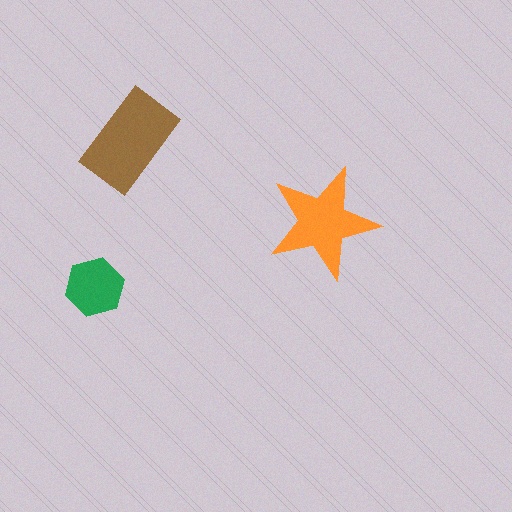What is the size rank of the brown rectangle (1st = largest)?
1st.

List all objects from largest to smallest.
The brown rectangle, the orange star, the green hexagon.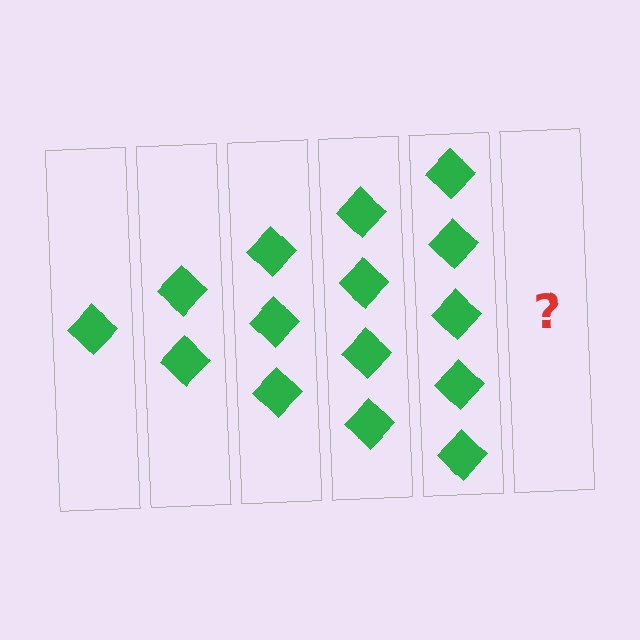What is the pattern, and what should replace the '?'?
The pattern is that each step adds one more diamond. The '?' should be 6 diamonds.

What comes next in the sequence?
The next element should be 6 diamonds.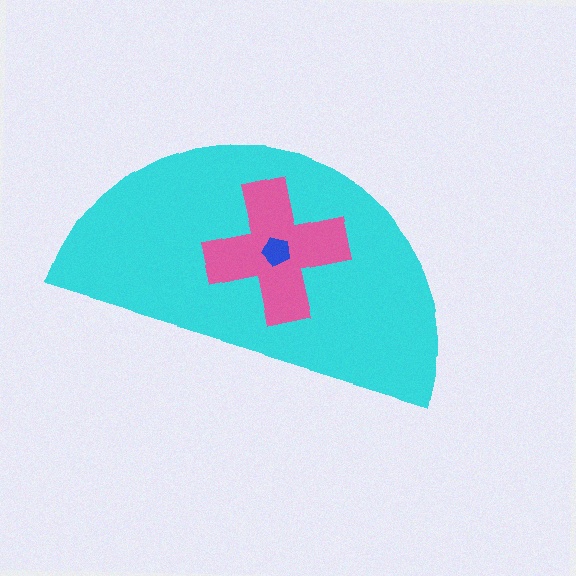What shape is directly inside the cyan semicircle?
The pink cross.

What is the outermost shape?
The cyan semicircle.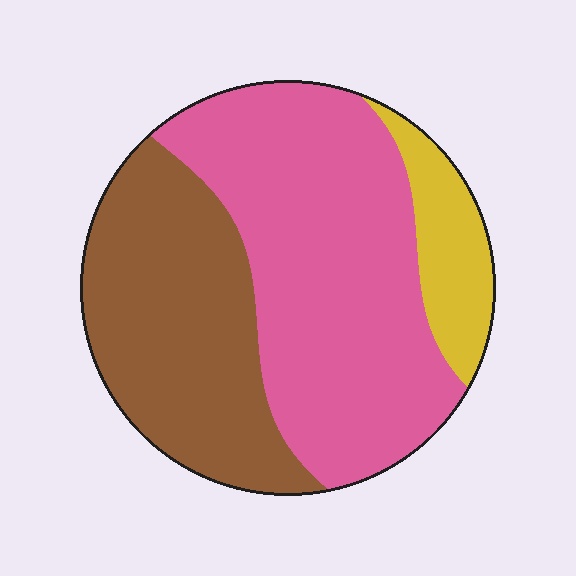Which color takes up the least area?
Yellow, at roughly 10%.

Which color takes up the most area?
Pink, at roughly 50%.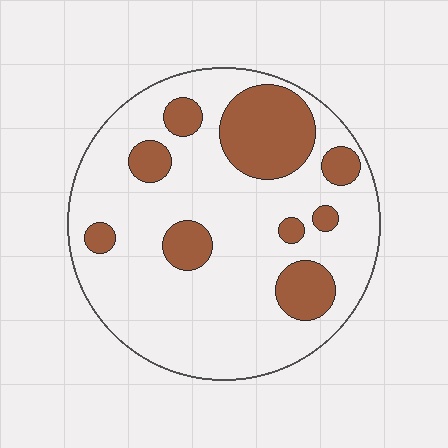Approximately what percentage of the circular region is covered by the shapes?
Approximately 25%.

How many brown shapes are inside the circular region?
9.